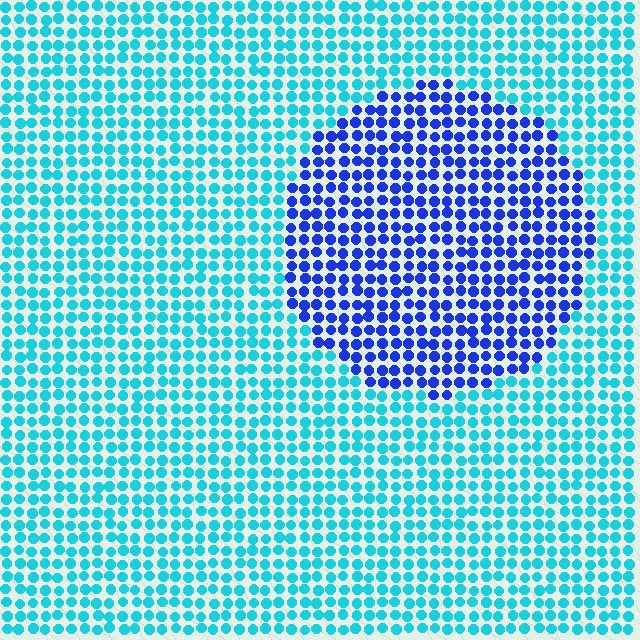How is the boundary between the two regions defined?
The boundary is defined purely by a slight shift in hue (about 49 degrees). Spacing, size, and orientation are identical on both sides.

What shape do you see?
I see a circle.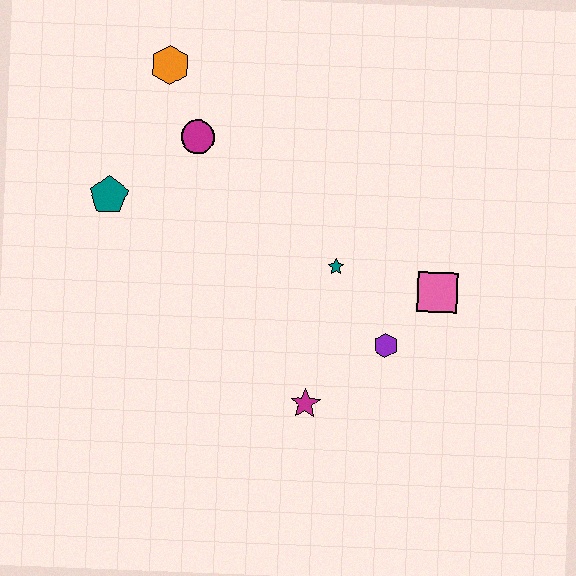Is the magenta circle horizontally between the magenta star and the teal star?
No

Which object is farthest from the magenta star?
The orange hexagon is farthest from the magenta star.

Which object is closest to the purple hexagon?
The pink square is closest to the purple hexagon.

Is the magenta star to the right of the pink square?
No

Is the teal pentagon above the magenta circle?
No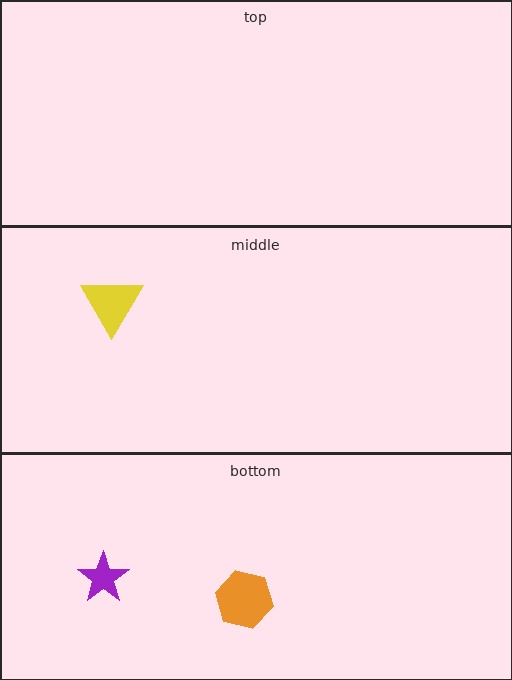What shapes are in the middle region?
The yellow triangle.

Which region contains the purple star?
The bottom region.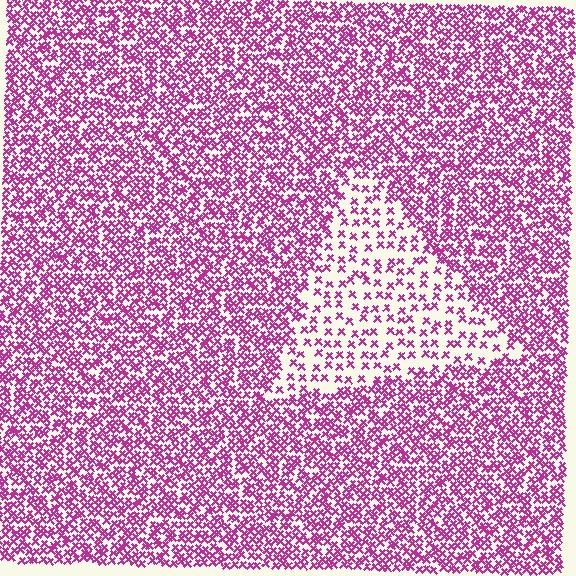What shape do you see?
I see a triangle.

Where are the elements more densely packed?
The elements are more densely packed outside the triangle boundary.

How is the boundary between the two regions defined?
The boundary is defined by a change in element density (approximately 2.4x ratio). All elements are the same color, size, and shape.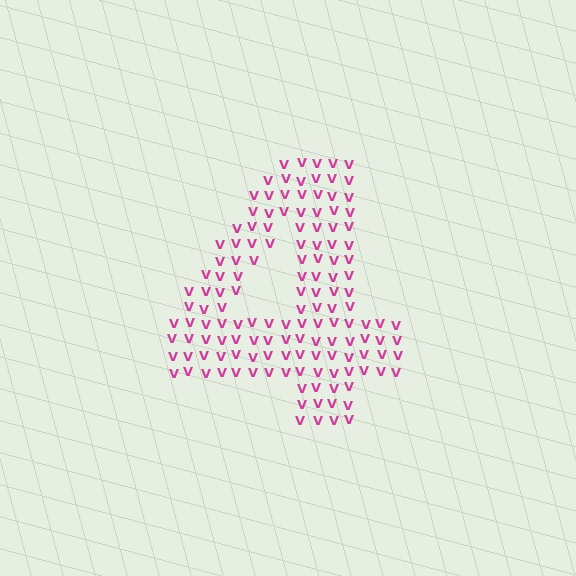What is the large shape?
The large shape is the digit 4.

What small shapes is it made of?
It is made of small letter V's.